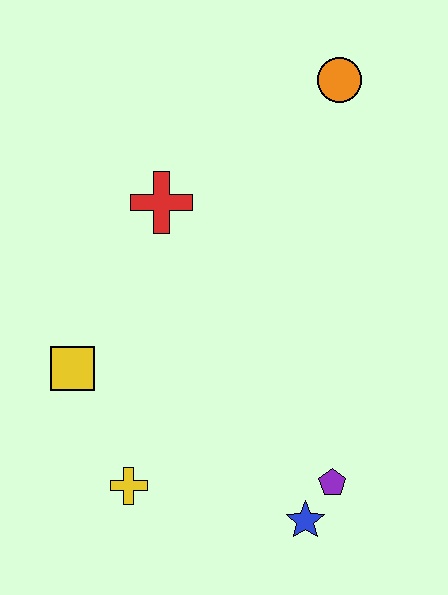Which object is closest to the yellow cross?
The yellow square is closest to the yellow cross.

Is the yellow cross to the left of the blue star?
Yes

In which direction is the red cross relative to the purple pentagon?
The red cross is above the purple pentagon.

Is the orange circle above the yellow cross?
Yes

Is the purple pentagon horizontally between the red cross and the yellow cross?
No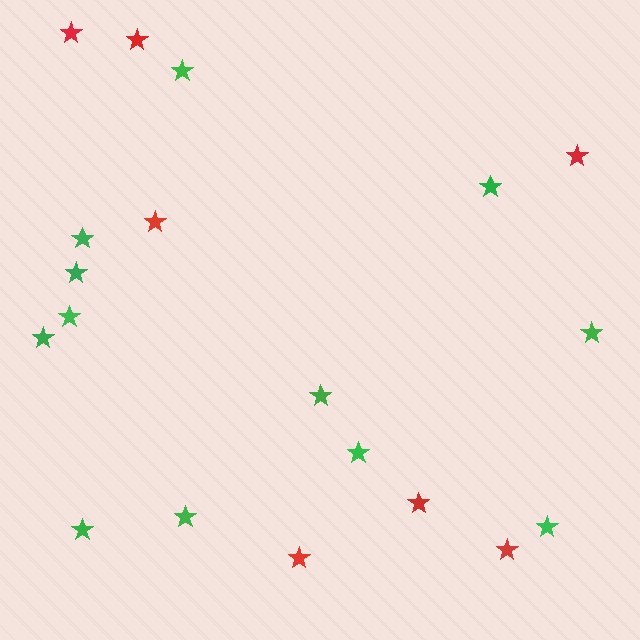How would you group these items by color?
There are 2 groups: one group of green stars (12) and one group of red stars (7).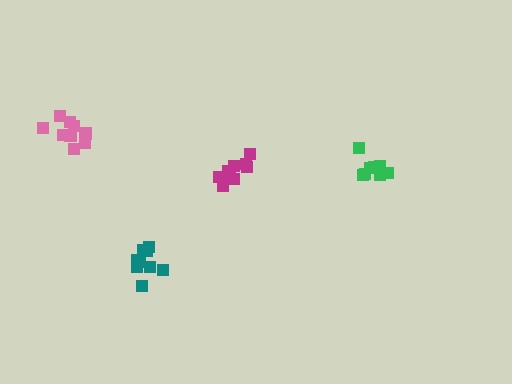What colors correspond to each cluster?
The clusters are colored: teal, green, pink, magenta.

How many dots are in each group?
Group 1: 9 dots, Group 2: 8 dots, Group 3: 9 dots, Group 4: 10 dots (36 total).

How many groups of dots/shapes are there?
There are 4 groups.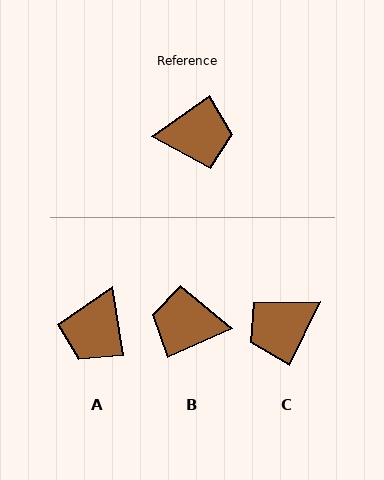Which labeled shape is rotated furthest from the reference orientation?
B, about 169 degrees away.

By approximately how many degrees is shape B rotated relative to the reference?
Approximately 169 degrees counter-clockwise.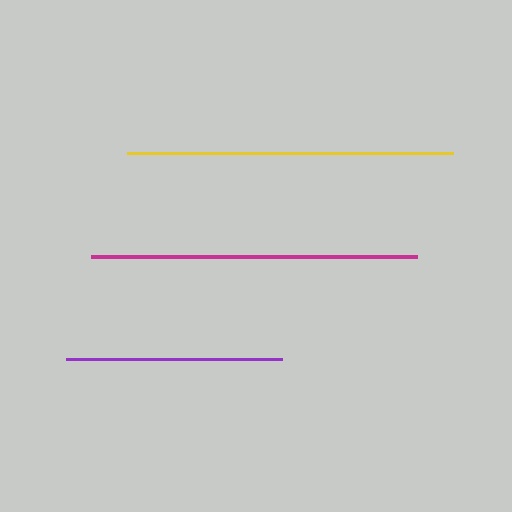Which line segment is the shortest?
The purple line is the shortest at approximately 216 pixels.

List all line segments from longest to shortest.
From longest to shortest: magenta, yellow, purple.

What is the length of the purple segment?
The purple segment is approximately 216 pixels long.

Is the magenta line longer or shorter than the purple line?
The magenta line is longer than the purple line.